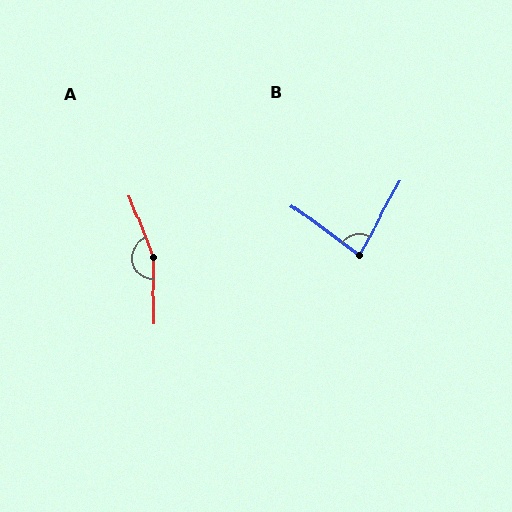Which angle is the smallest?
B, at approximately 83 degrees.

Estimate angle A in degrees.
Approximately 159 degrees.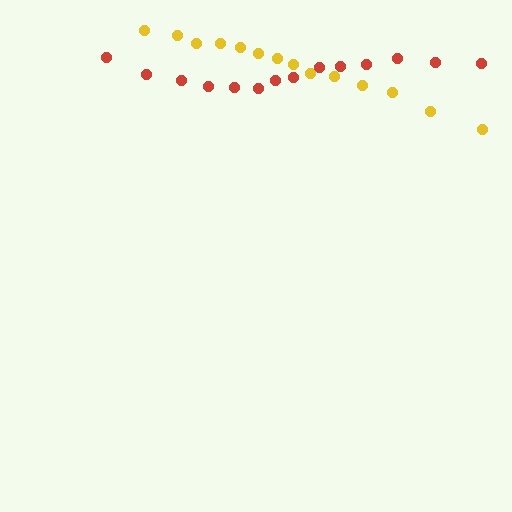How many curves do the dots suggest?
There are 2 distinct paths.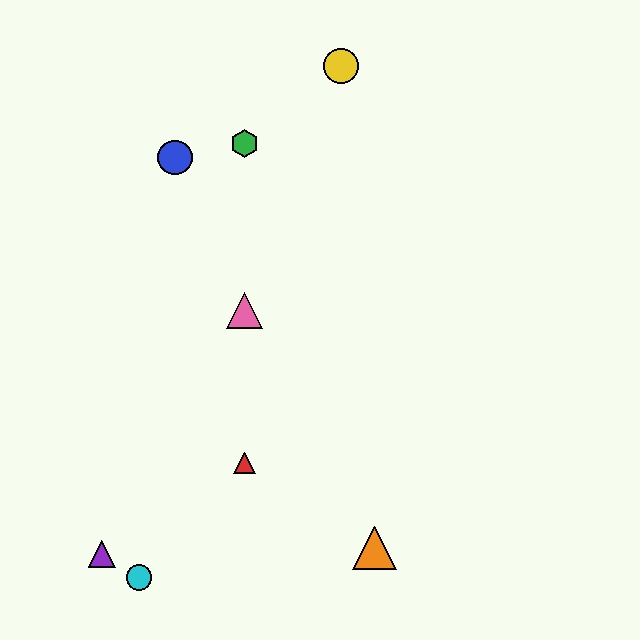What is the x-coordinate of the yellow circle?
The yellow circle is at x≈341.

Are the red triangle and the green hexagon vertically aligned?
Yes, both are at x≈245.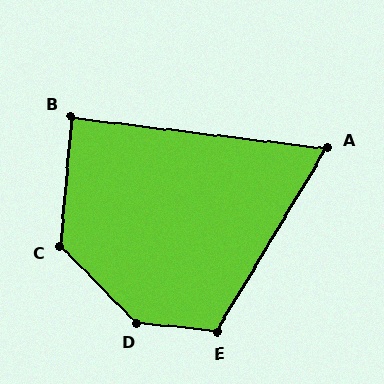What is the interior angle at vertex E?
Approximately 114 degrees (obtuse).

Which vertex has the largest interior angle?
D, at approximately 141 degrees.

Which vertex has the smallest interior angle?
A, at approximately 66 degrees.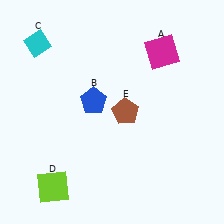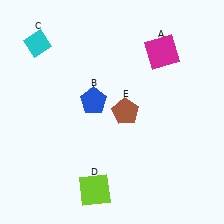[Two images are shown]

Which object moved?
The lime square (D) moved right.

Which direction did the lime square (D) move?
The lime square (D) moved right.